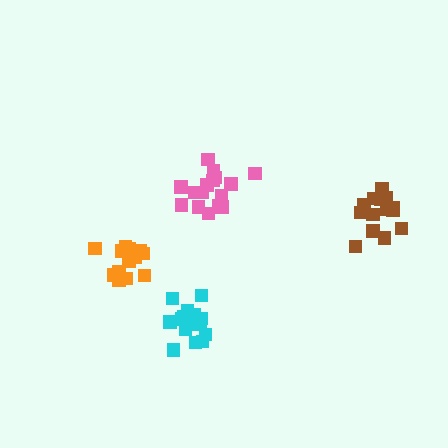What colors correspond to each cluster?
The clusters are colored: pink, orange, cyan, brown.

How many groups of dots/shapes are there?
There are 4 groups.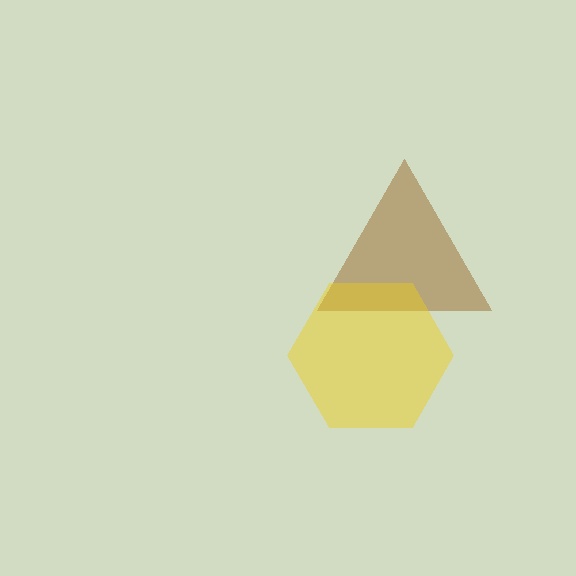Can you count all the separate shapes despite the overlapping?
Yes, there are 2 separate shapes.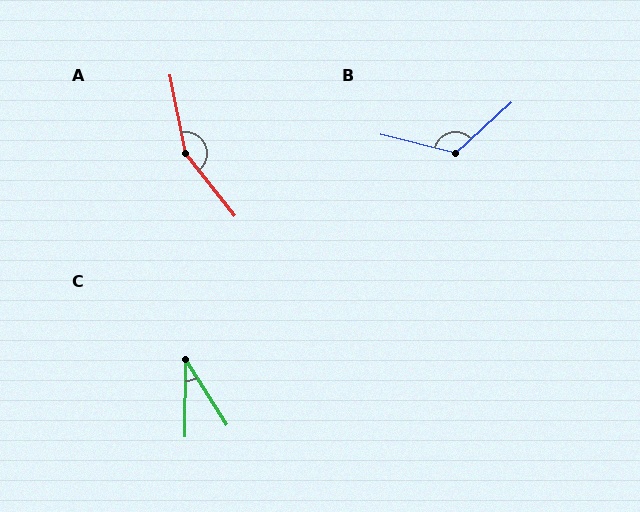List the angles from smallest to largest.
C (32°), B (123°), A (153°).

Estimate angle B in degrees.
Approximately 123 degrees.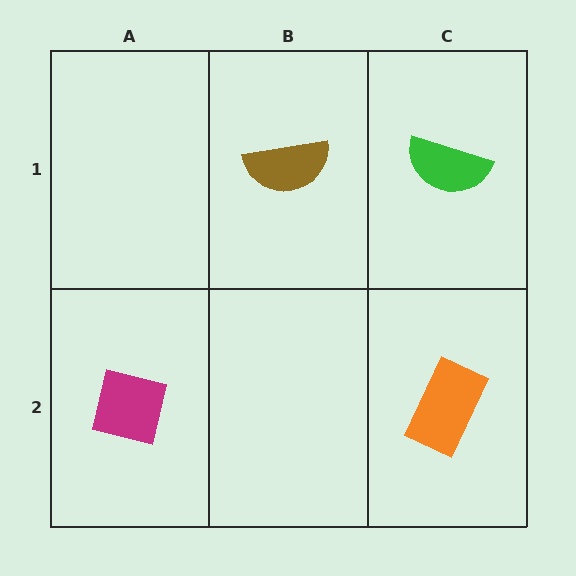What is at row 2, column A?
A magenta square.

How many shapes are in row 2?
2 shapes.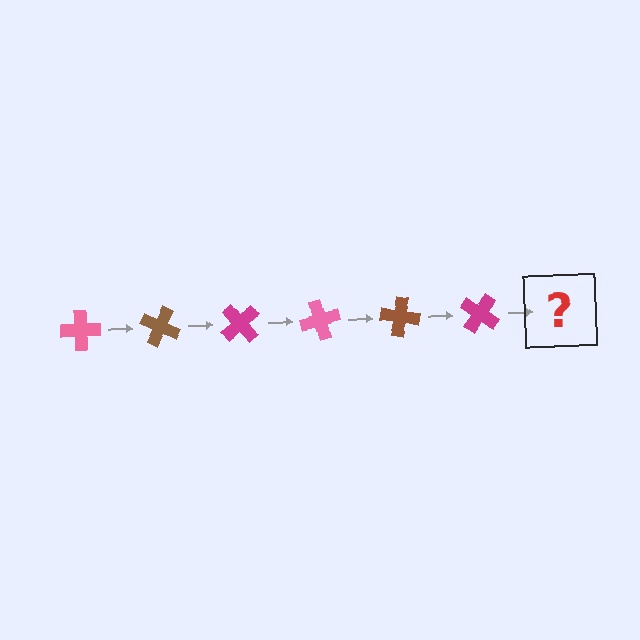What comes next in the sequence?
The next element should be a pink cross, rotated 150 degrees from the start.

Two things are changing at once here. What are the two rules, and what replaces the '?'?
The two rules are that it rotates 25 degrees each step and the color cycles through pink, brown, and magenta. The '?' should be a pink cross, rotated 150 degrees from the start.